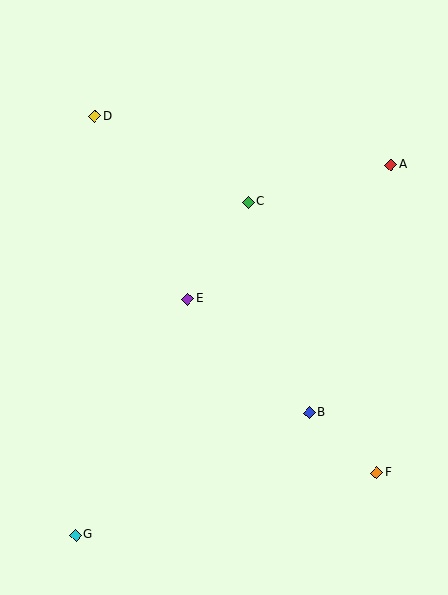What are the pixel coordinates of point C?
Point C is at (248, 202).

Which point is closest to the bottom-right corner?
Point F is closest to the bottom-right corner.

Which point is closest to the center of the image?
Point E at (188, 299) is closest to the center.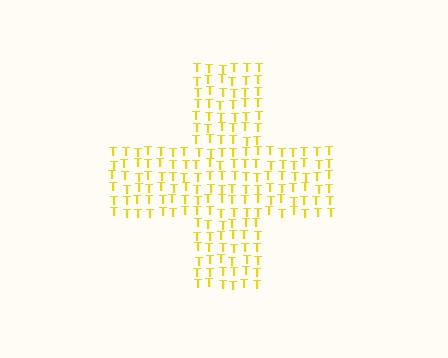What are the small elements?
The small elements are letter T's.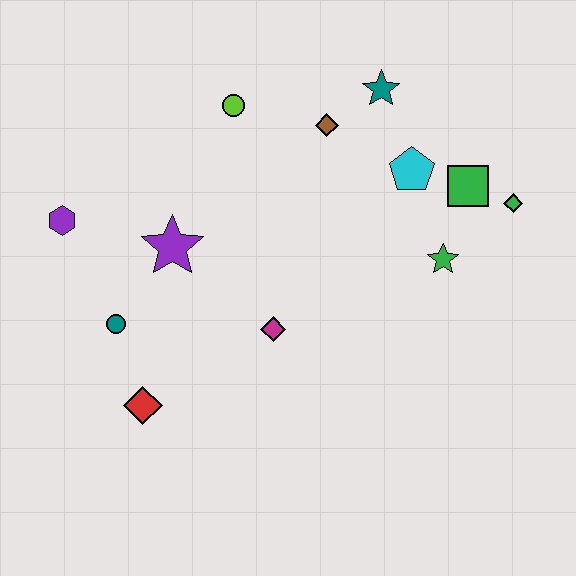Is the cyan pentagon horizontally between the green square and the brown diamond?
Yes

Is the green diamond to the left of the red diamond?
No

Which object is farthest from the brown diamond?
The red diamond is farthest from the brown diamond.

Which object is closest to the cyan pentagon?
The green square is closest to the cyan pentagon.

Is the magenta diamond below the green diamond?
Yes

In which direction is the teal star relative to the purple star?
The teal star is to the right of the purple star.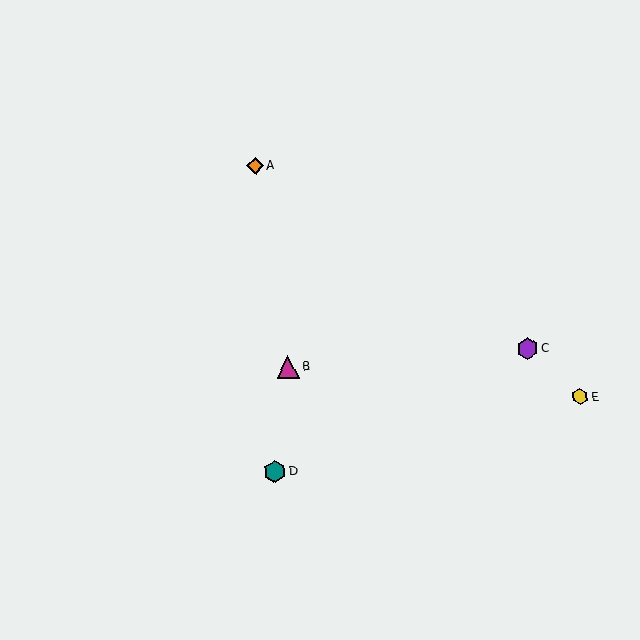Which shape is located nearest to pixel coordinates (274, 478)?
The teal hexagon (labeled D) at (275, 472) is nearest to that location.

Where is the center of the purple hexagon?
The center of the purple hexagon is at (528, 349).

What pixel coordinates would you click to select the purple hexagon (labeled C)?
Click at (528, 349) to select the purple hexagon C.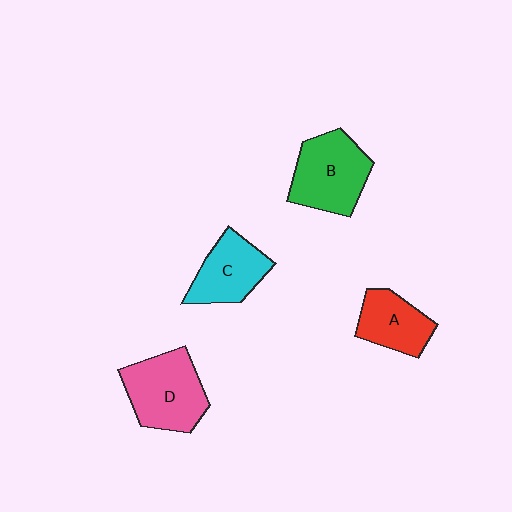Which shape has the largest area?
Shape D (pink).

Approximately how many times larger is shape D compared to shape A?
Approximately 1.5 times.